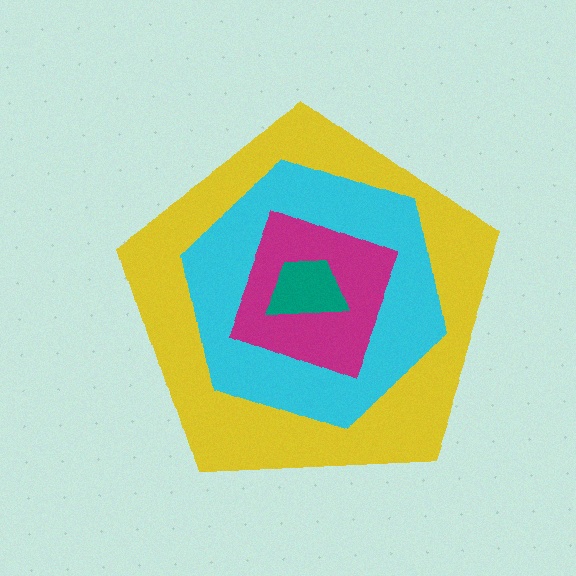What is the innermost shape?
The teal trapezoid.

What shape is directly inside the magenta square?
The teal trapezoid.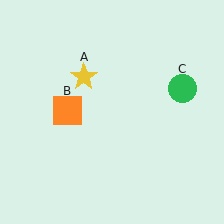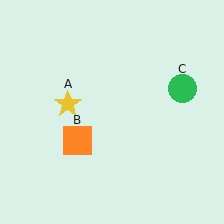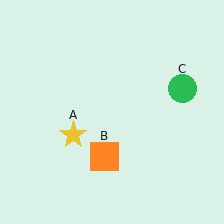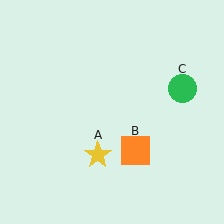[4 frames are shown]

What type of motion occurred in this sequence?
The yellow star (object A), orange square (object B) rotated counterclockwise around the center of the scene.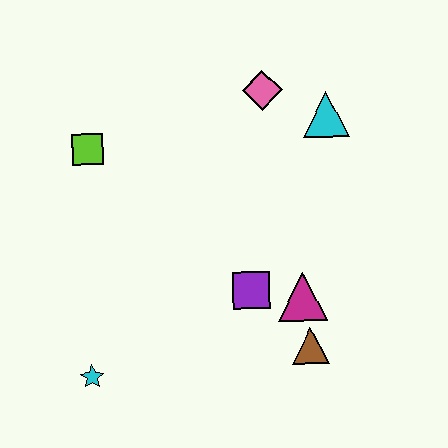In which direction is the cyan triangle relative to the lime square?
The cyan triangle is to the right of the lime square.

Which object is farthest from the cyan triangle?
The cyan star is farthest from the cyan triangle.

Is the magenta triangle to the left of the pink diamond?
No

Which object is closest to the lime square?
The pink diamond is closest to the lime square.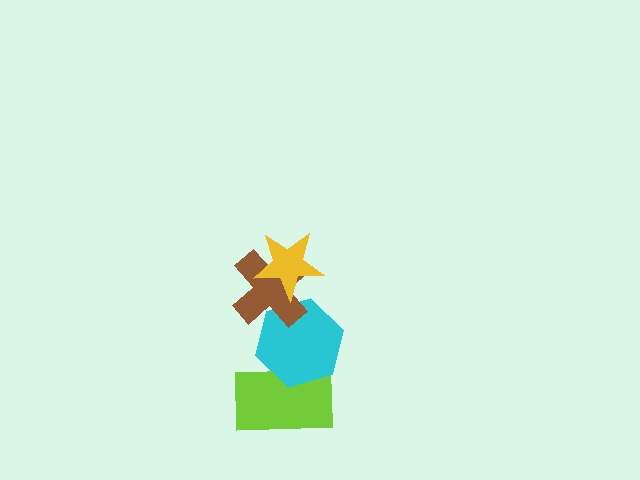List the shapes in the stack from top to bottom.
From top to bottom: the yellow star, the brown cross, the cyan hexagon, the lime rectangle.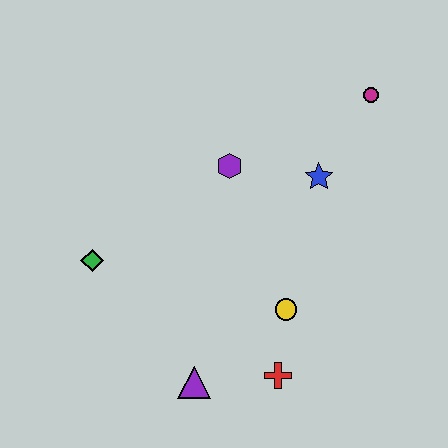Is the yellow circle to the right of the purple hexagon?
Yes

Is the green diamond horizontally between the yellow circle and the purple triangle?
No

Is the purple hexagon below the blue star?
No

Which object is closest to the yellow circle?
The red cross is closest to the yellow circle.